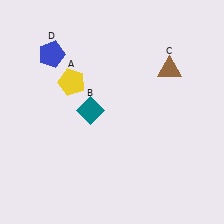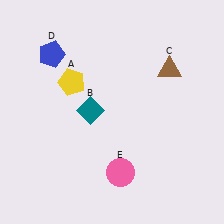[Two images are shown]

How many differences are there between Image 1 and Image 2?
There is 1 difference between the two images.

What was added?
A pink circle (E) was added in Image 2.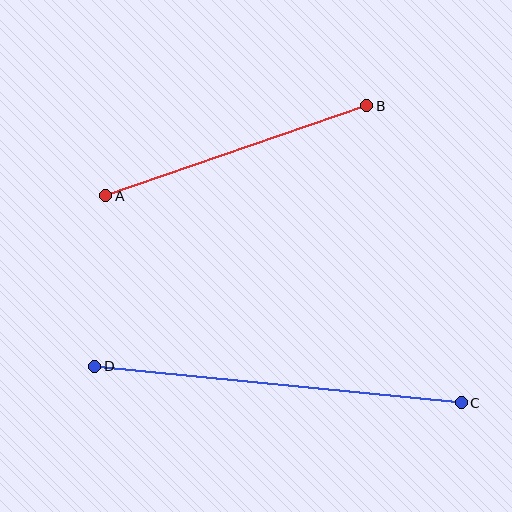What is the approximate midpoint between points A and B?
The midpoint is at approximately (236, 151) pixels.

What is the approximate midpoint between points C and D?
The midpoint is at approximately (278, 384) pixels.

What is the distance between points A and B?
The distance is approximately 276 pixels.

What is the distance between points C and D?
The distance is approximately 368 pixels.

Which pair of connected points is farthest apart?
Points C and D are farthest apart.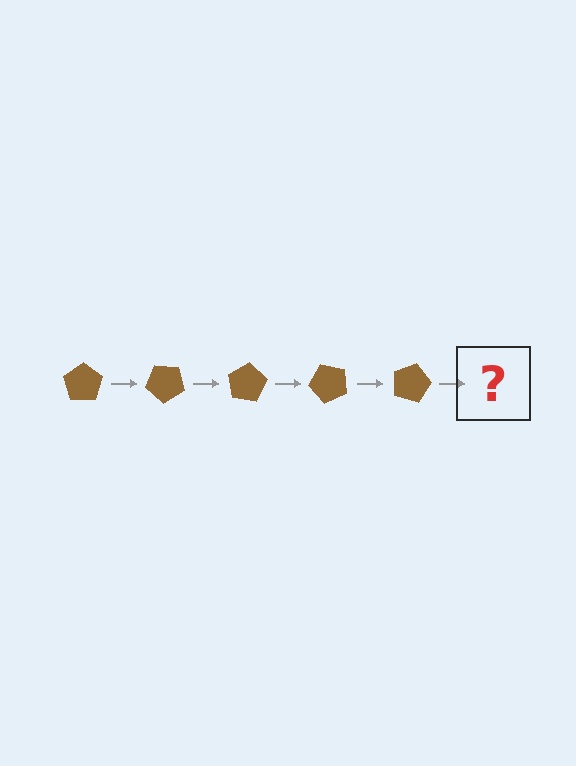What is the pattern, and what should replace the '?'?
The pattern is that the pentagon rotates 40 degrees each step. The '?' should be a brown pentagon rotated 200 degrees.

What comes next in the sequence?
The next element should be a brown pentagon rotated 200 degrees.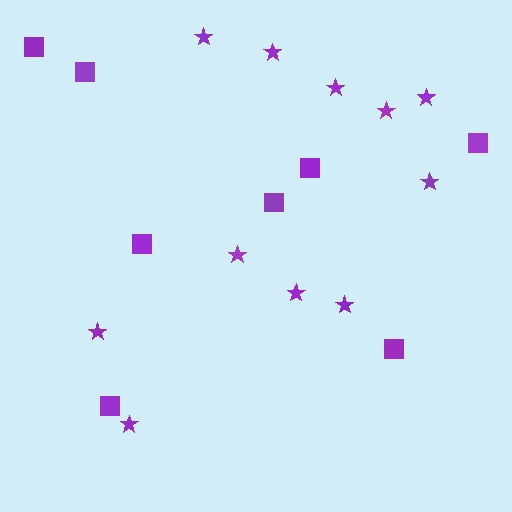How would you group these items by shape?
There are 2 groups: one group of squares (8) and one group of stars (11).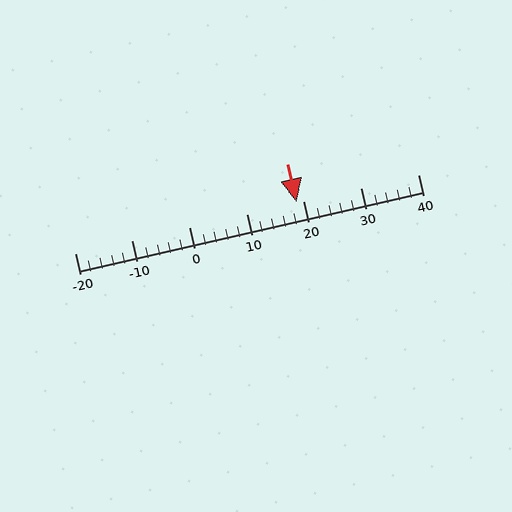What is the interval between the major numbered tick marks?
The major tick marks are spaced 10 units apart.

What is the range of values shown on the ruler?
The ruler shows values from -20 to 40.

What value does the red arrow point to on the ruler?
The red arrow points to approximately 19.